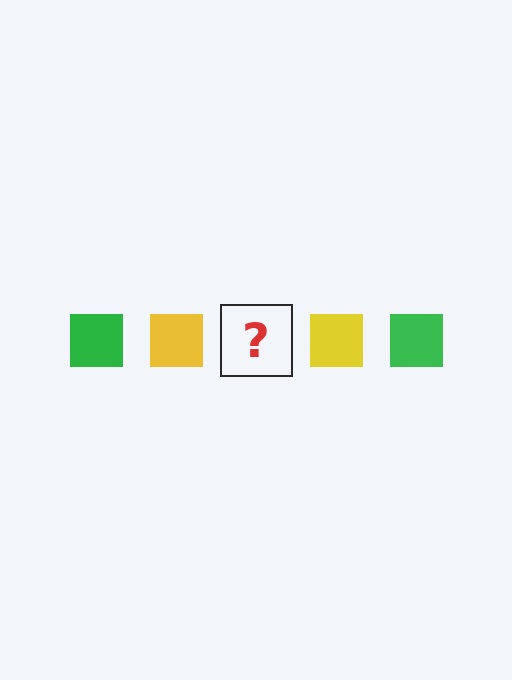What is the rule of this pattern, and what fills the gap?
The rule is that the pattern cycles through green, yellow squares. The gap should be filled with a green square.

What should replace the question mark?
The question mark should be replaced with a green square.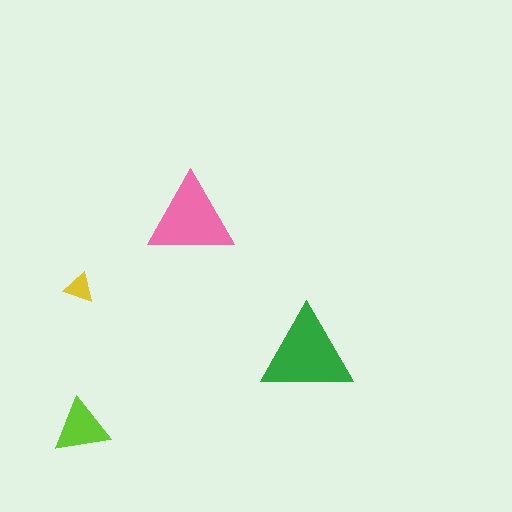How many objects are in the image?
There are 4 objects in the image.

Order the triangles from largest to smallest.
the green one, the pink one, the lime one, the yellow one.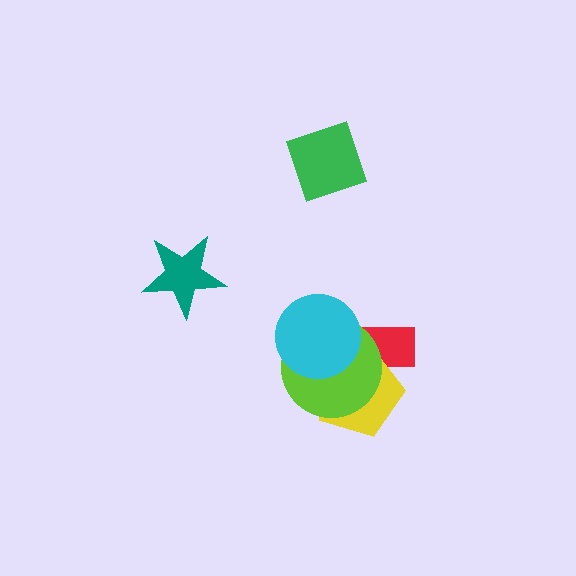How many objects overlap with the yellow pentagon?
3 objects overlap with the yellow pentagon.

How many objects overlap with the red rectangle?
3 objects overlap with the red rectangle.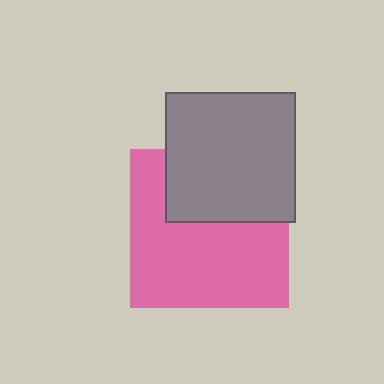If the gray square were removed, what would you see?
You would see the complete pink square.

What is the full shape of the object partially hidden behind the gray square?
The partially hidden object is a pink square.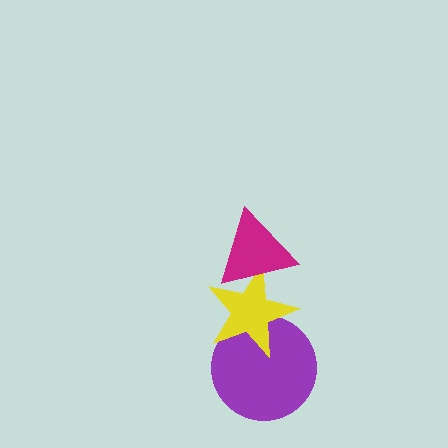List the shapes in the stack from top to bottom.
From top to bottom: the magenta triangle, the yellow star, the purple circle.